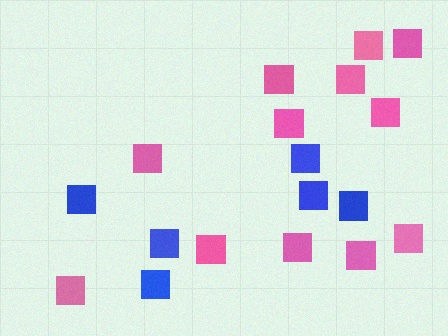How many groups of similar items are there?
There are 2 groups: one group of blue squares (6) and one group of pink squares (12).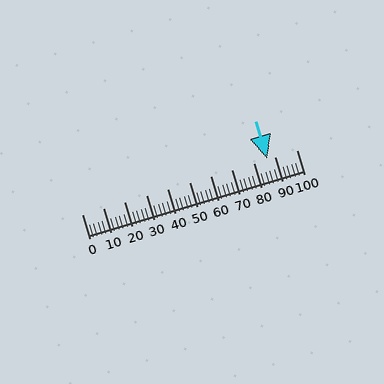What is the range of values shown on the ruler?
The ruler shows values from 0 to 100.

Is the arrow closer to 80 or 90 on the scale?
The arrow is closer to 90.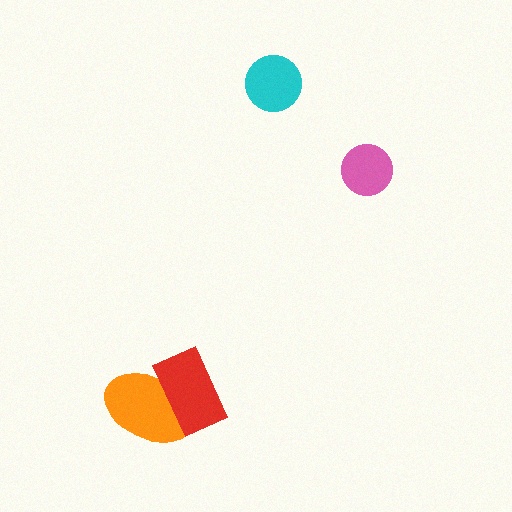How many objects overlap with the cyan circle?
0 objects overlap with the cyan circle.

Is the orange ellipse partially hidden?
Yes, it is partially covered by another shape.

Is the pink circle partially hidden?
No, no other shape covers it.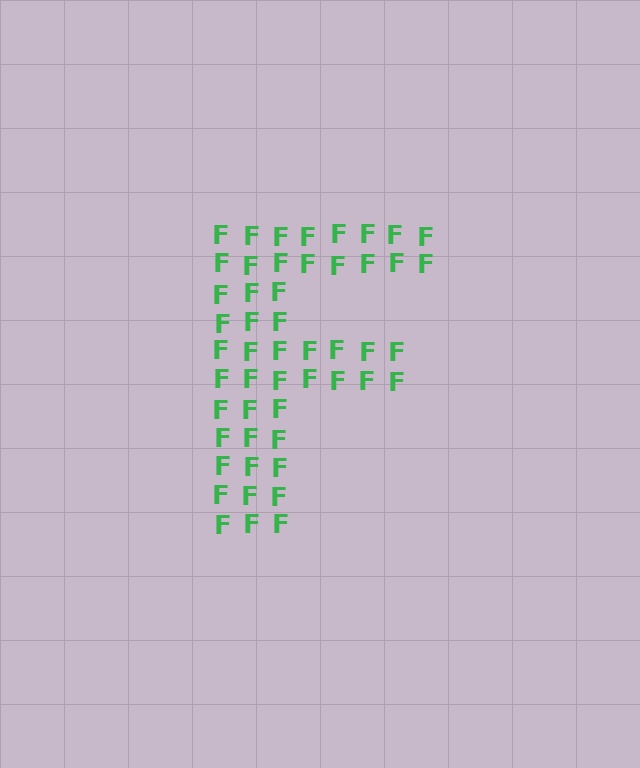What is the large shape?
The large shape is the letter F.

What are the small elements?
The small elements are letter F's.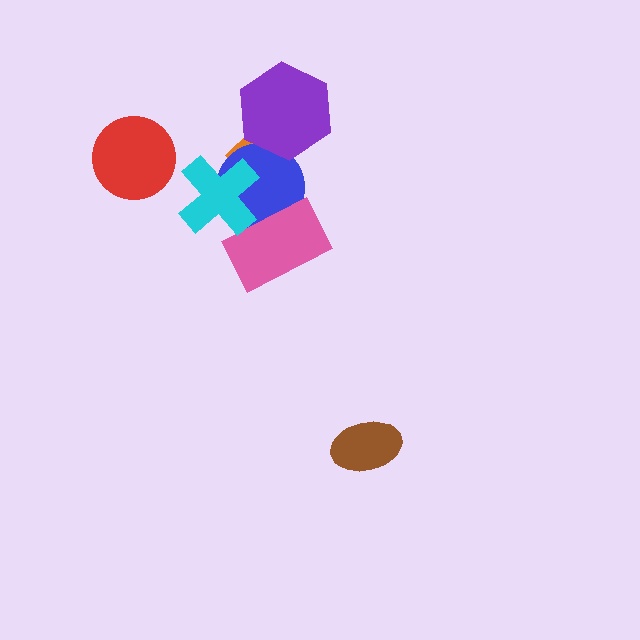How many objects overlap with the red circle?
0 objects overlap with the red circle.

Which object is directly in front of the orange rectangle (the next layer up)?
The blue circle is directly in front of the orange rectangle.